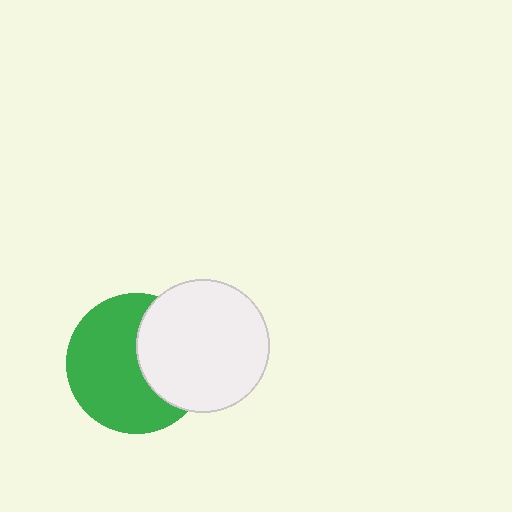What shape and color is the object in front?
The object in front is a white circle.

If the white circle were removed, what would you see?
You would see the complete green circle.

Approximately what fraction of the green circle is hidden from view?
Roughly 37% of the green circle is hidden behind the white circle.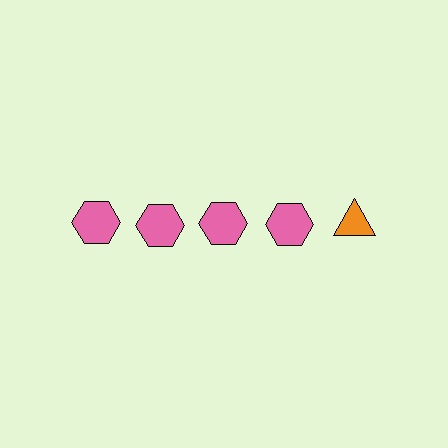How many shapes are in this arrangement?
There are 5 shapes arranged in a grid pattern.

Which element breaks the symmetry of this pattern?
The orange triangle in the top row, rightmost column breaks the symmetry. All other shapes are pink hexagons.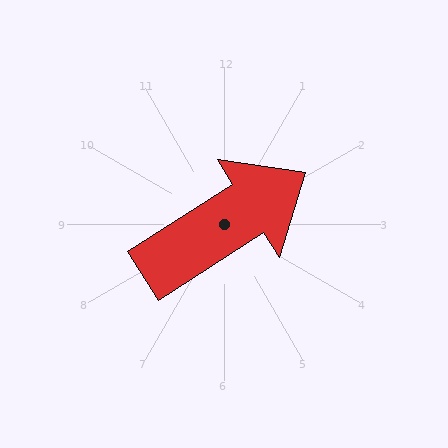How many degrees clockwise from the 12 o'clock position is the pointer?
Approximately 57 degrees.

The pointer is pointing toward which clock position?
Roughly 2 o'clock.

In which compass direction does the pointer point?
Northeast.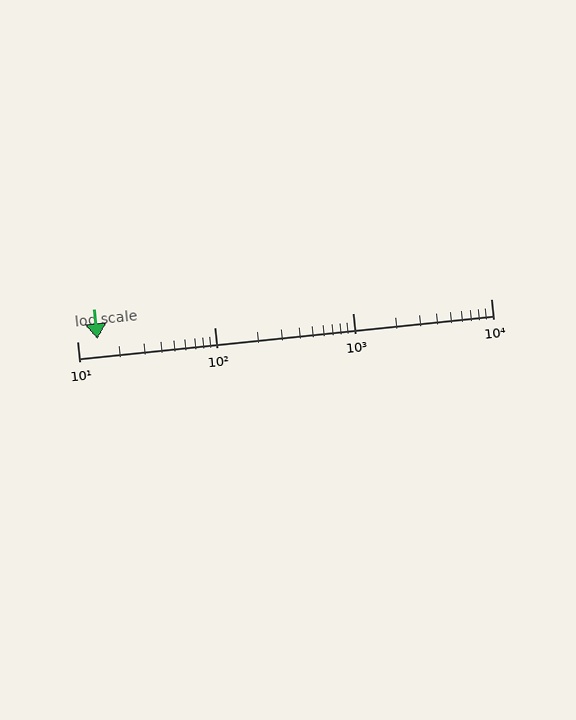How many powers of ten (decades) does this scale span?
The scale spans 3 decades, from 10 to 10000.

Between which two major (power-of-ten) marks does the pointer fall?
The pointer is between 10 and 100.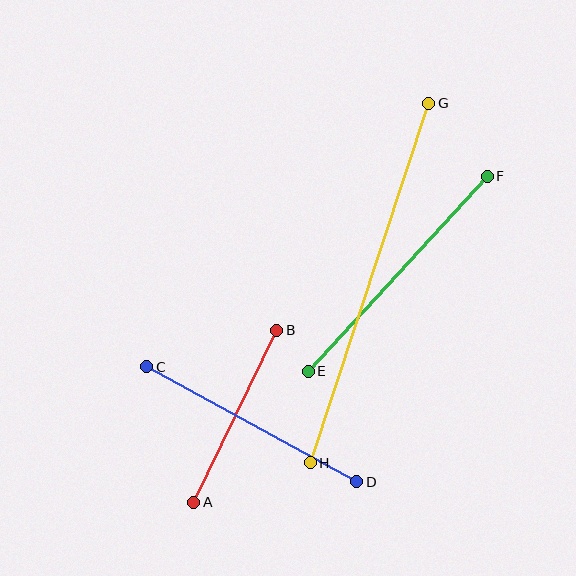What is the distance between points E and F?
The distance is approximately 265 pixels.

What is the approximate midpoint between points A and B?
The midpoint is at approximately (235, 416) pixels.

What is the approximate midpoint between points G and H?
The midpoint is at approximately (369, 283) pixels.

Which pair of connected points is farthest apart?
Points G and H are farthest apart.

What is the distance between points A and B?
The distance is approximately 191 pixels.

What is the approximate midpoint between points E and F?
The midpoint is at approximately (398, 274) pixels.